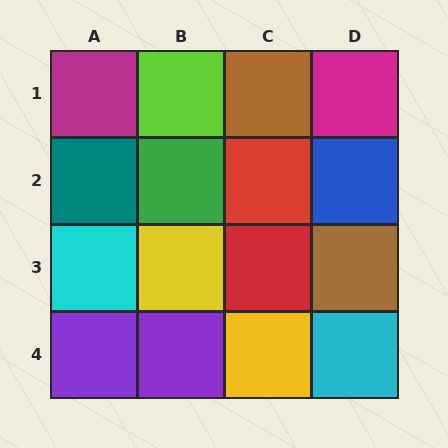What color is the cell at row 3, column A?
Cyan.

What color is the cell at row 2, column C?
Red.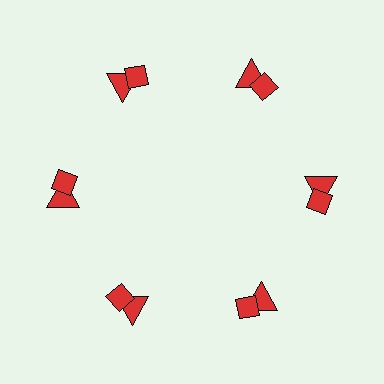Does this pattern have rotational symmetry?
Yes, this pattern has 6-fold rotational symmetry. It looks the same after rotating 60 degrees around the center.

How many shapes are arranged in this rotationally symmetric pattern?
There are 12 shapes, arranged in 6 groups of 2.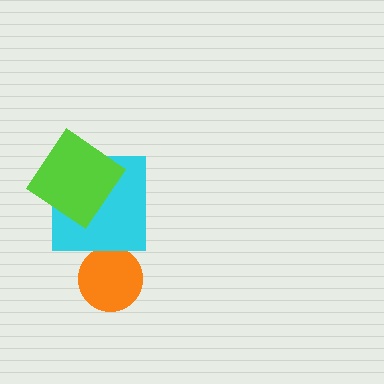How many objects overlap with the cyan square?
1 object overlaps with the cyan square.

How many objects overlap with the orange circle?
0 objects overlap with the orange circle.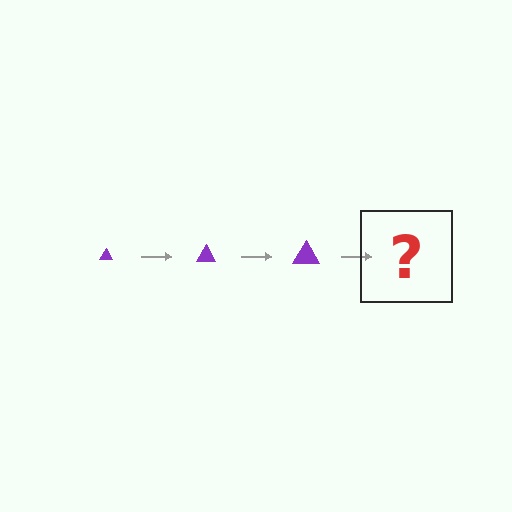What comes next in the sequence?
The next element should be a purple triangle, larger than the previous one.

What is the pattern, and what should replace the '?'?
The pattern is that the triangle gets progressively larger each step. The '?' should be a purple triangle, larger than the previous one.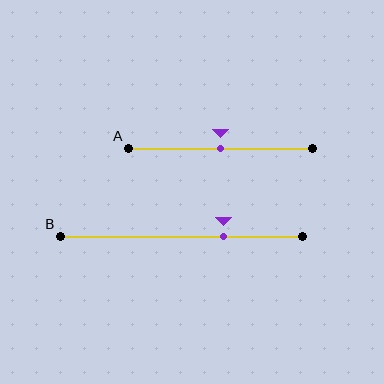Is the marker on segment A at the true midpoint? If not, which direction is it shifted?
Yes, the marker on segment A is at the true midpoint.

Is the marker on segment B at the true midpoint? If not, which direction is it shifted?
No, the marker on segment B is shifted to the right by about 17% of the segment length.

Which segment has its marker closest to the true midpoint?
Segment A has its marker closest to the true midpoint.